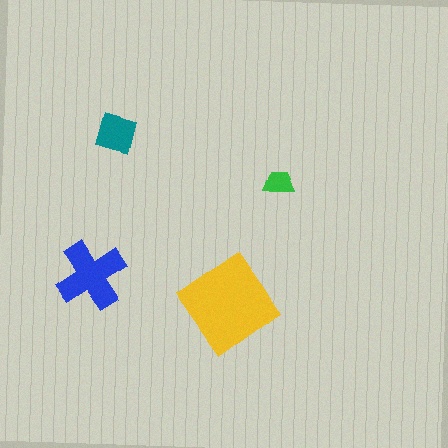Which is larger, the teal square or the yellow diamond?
The yellow diamond.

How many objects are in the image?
There are 4 objects in the image.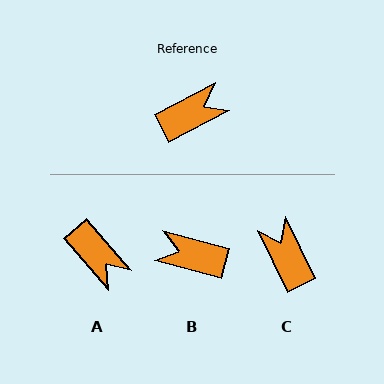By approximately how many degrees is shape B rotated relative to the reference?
Approximately 138 degrees counter-clockwise.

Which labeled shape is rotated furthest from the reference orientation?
B, about 138 degrees away.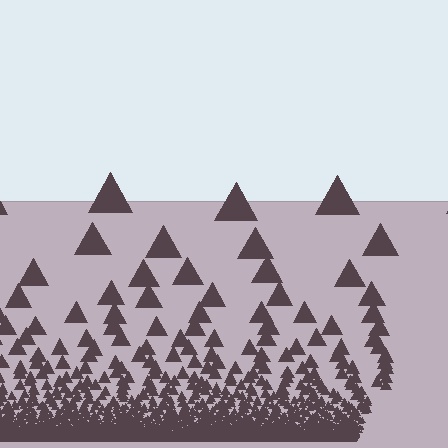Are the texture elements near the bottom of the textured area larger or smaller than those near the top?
Smaller. The gradient is inverted — elements near the bottom are smaller and denser.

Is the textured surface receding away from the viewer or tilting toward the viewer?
The surface appears to tilt toward the viewer. Texture elements get larger and sparser toward the top.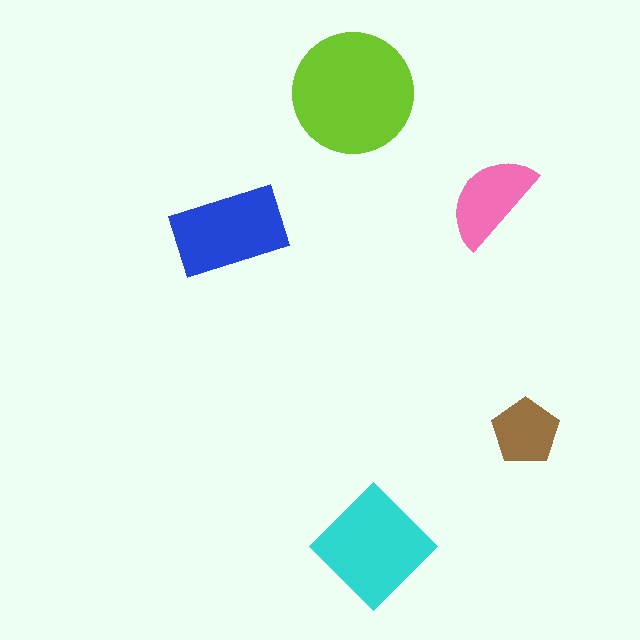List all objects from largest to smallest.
The lime circle, the cyan diamond, the blue rectangle, the pink semicircle, the brown pentagon.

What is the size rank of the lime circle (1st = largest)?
1st.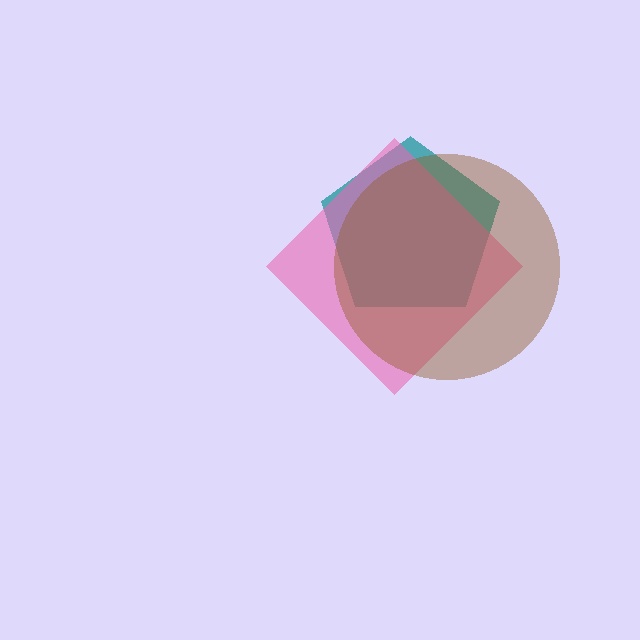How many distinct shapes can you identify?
There are 3 distinct shapes: a teal pentagon, a pink diamond, a brown circle.